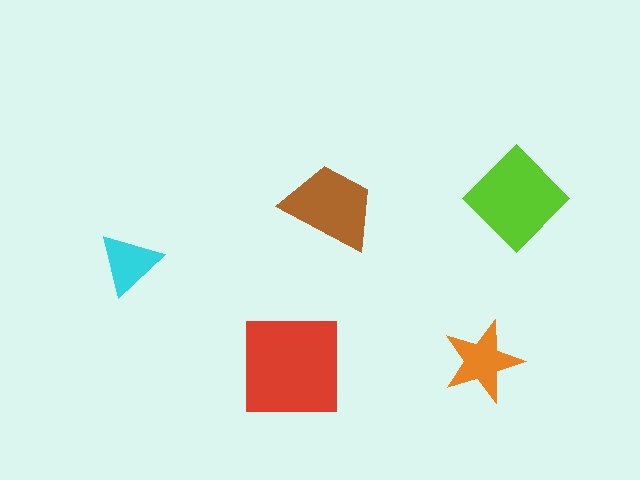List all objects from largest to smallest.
The red square, the lime diamond, the brown trapezoid, the orange star, the cyan triangle.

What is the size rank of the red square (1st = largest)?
1st.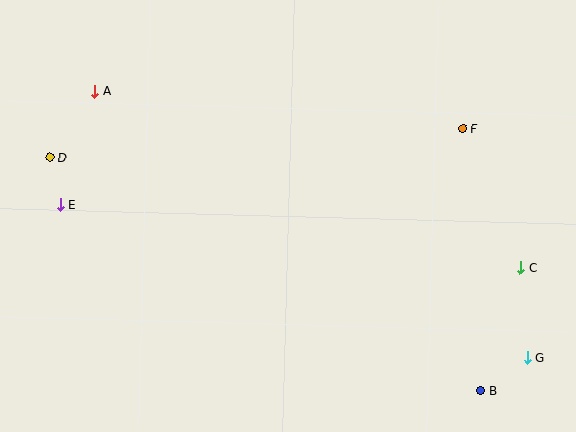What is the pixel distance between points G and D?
The distance between G and D is 518 pixels.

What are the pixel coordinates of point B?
Point B is at (481, 391).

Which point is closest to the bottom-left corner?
Point E is closest to the bottom-left corner.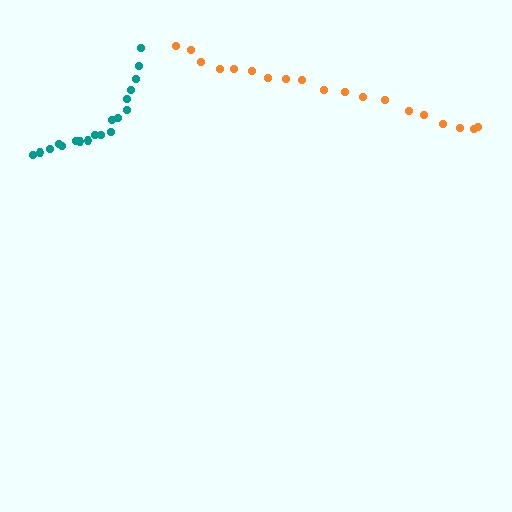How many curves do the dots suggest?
There are 2 distinct paths.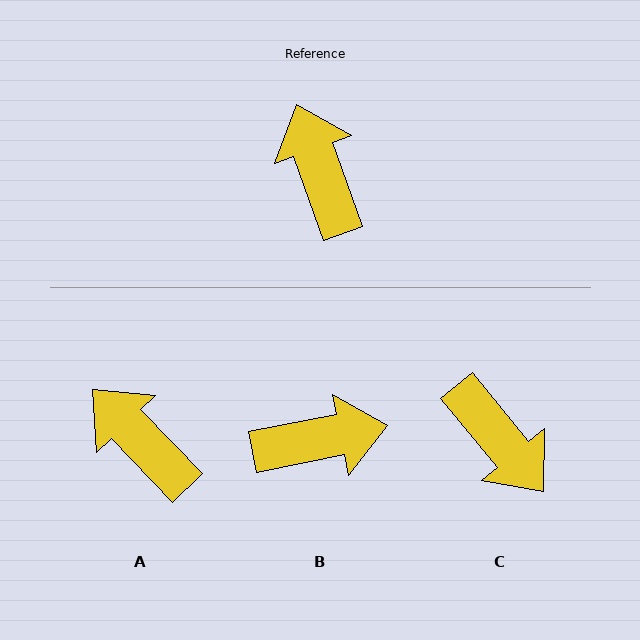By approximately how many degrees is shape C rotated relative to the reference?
Approximately 160 degrees clockwise.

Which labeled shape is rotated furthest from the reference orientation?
C, about 160 degrees away.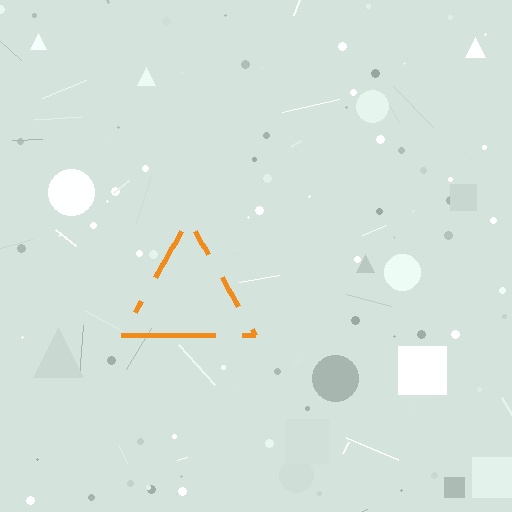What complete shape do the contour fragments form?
The contour fragments form a triangle.